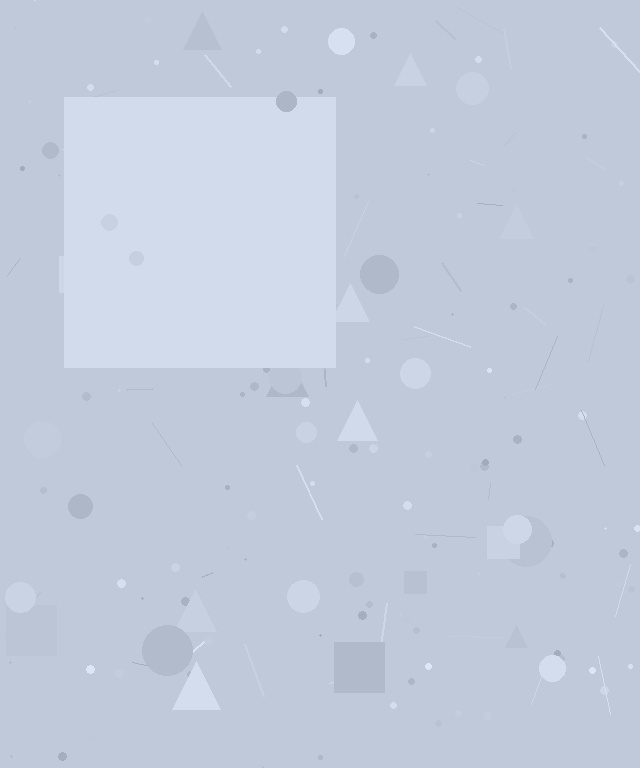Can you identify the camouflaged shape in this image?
The camouflaged shape is a square.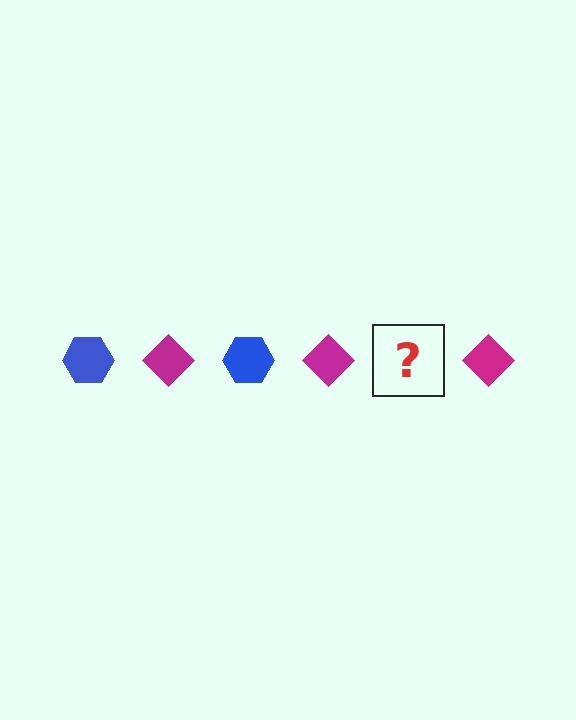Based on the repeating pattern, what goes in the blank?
The blank should be a blue hexagon.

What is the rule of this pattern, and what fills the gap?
The rule is that the pattern alternates between blue hexagon and magenta diamond. The gap should be filled with a blue hexagon.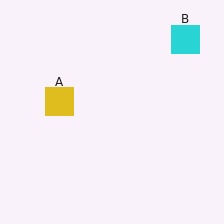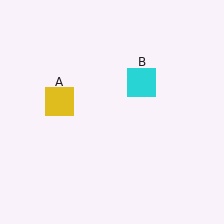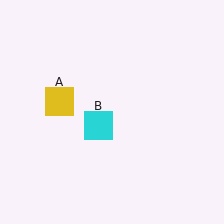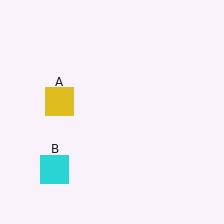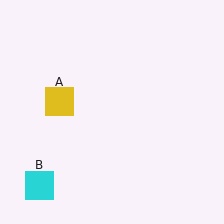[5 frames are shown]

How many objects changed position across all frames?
1 object changed position: cyan square (object B).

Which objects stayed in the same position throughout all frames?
Yellow square (object A) remained stationary.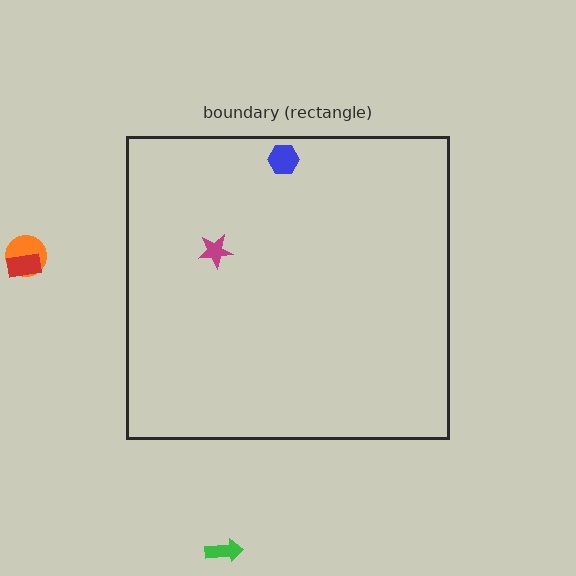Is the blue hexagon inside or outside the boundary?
Inside.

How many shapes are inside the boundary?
2 inside, 3 outside.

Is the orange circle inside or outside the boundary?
Outside.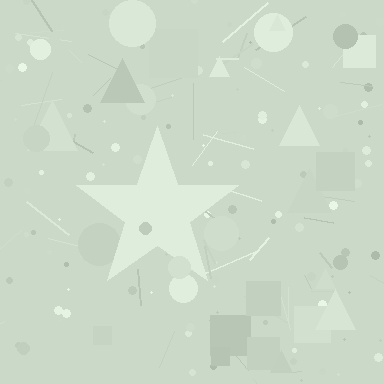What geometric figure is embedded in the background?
A star is embedded in the background.